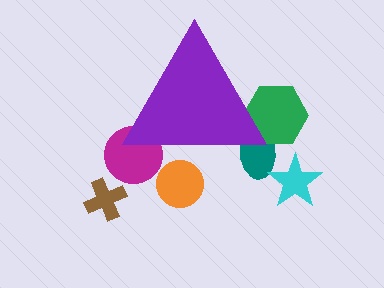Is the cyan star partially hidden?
No, the cyan star is fully visible.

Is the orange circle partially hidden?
Yes, the orange circle is partially hidden behind the purple triangle.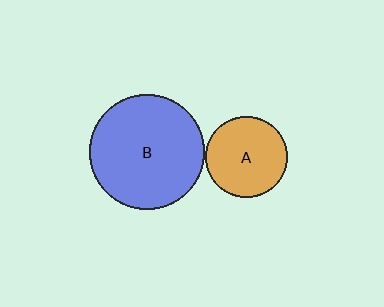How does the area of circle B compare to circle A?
Approximately 2.0 times.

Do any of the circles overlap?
No, none of the circles overlap.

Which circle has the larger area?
Circle B (blue).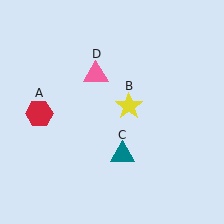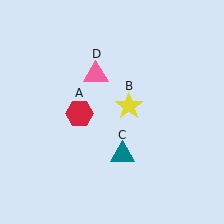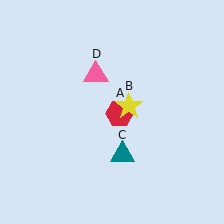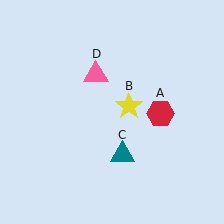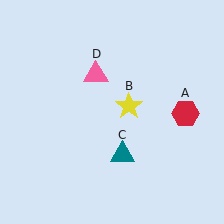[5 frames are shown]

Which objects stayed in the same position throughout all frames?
Yellow star (object B) and teal triangle (object C) and pink triangle (object D) remained stationary.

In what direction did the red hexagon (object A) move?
The red hexagon (object A) moved right.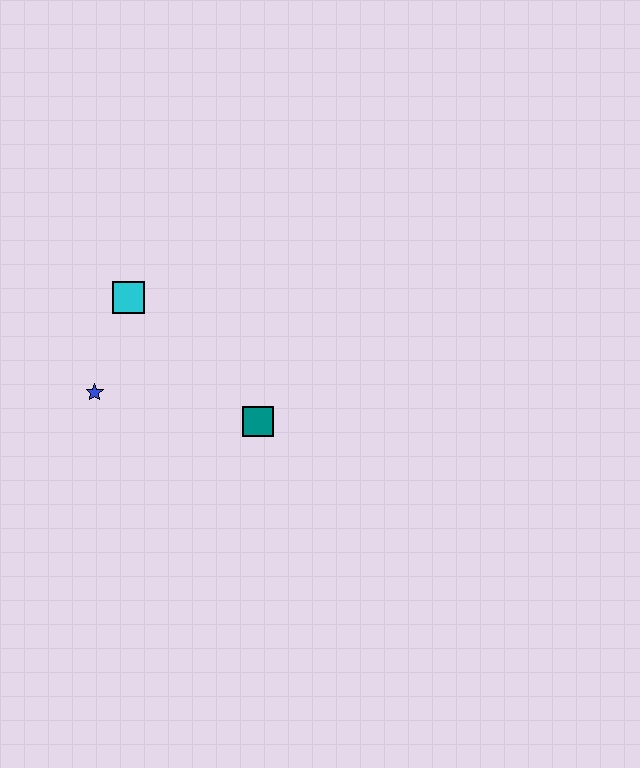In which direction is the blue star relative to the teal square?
The blue star is to the left of the teal square.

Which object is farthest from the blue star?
The teal square is farthest from the blue star.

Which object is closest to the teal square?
The blue star is closest to the teal square.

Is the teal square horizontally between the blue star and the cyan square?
No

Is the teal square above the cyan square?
No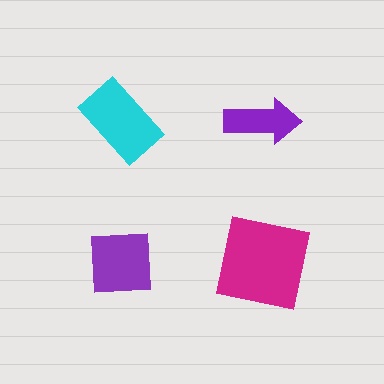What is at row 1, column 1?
A cyan rectangle.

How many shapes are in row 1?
2 shapes.